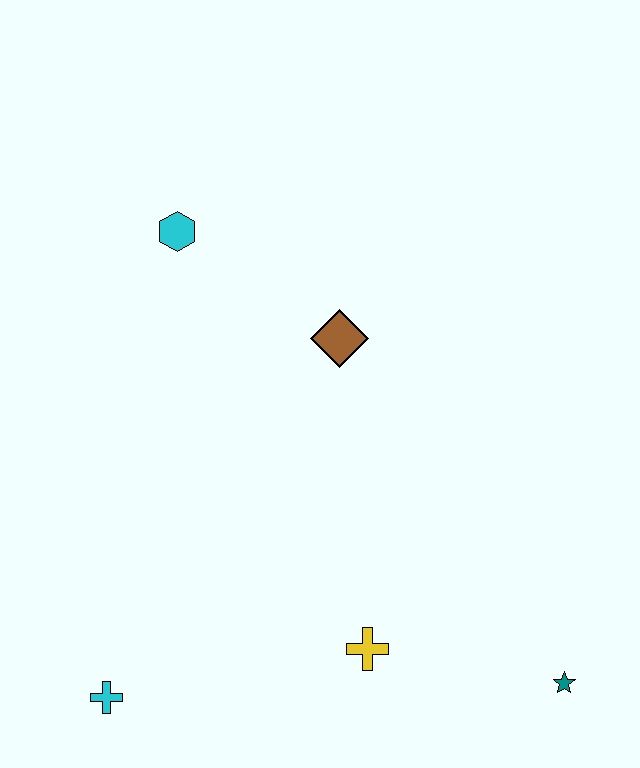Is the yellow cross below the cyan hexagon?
Yes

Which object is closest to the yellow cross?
The teal star is closest to the yellow cross.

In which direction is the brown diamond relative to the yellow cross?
The brown diamond is above the yellow cross.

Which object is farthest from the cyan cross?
The cyan hexagon is farthest from the cyan cross.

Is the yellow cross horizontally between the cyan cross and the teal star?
Yes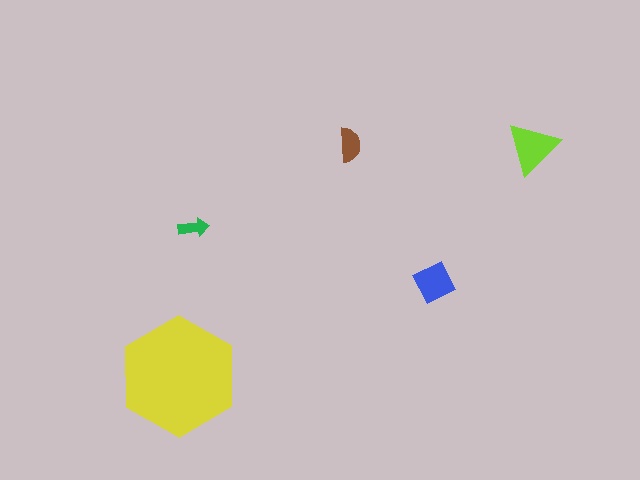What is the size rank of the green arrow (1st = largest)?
5th.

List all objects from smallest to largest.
The green arrow, the brown semicircle, the blue square, the lime triangle, the yellow hexagon.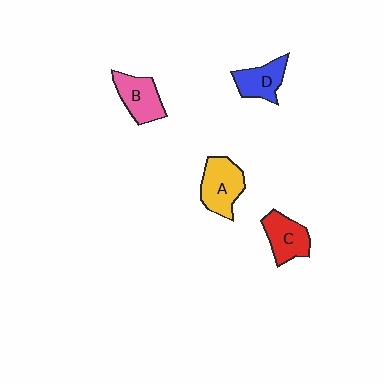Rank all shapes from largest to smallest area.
From largest to smallest: A (yellow), B (pink), C (red), D (blue).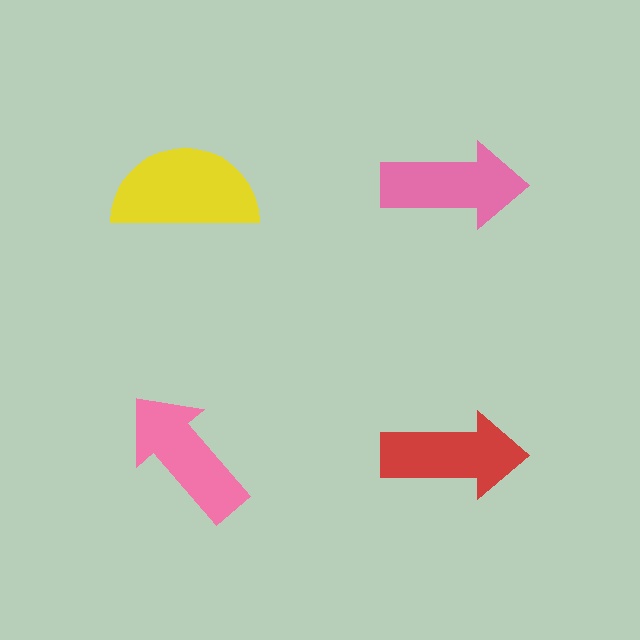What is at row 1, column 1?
A yellow semicircle.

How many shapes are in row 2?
2 shapes.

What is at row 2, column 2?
A red arrow.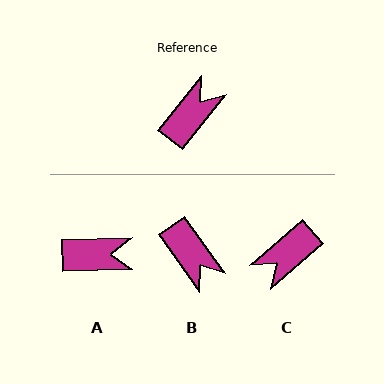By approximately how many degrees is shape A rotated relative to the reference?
Approximately 50 degrees clockwise.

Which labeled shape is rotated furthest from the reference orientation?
C, about 169 degrees away.